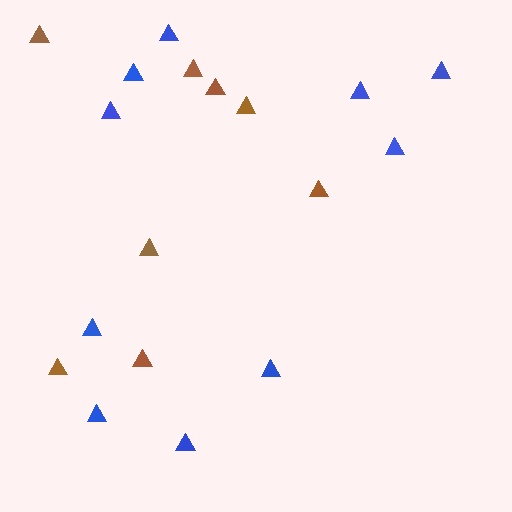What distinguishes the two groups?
There are 2 groups: one group of brown triangles (8) and one group of blue triangles (10).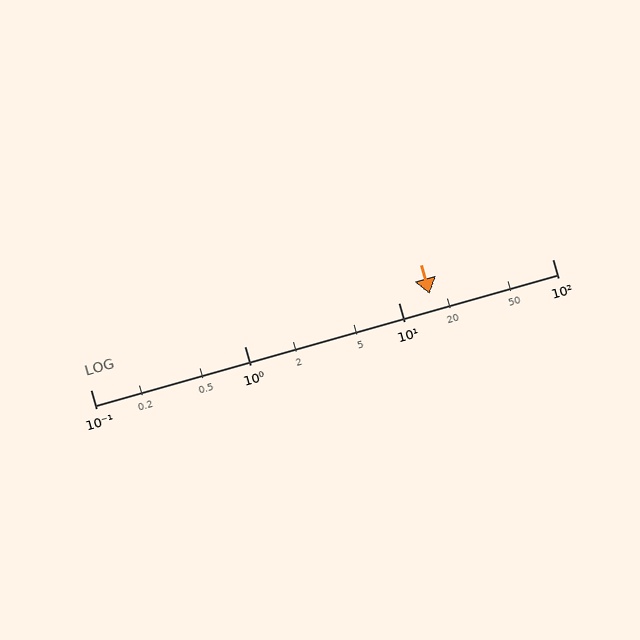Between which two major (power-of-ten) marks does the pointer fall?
The pointer is between 10 and 100.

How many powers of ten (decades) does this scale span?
The scale spans 3 decades, from 0.1 to 100.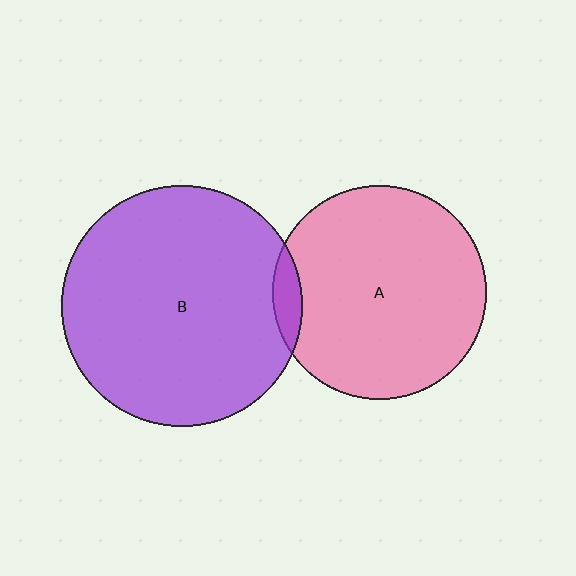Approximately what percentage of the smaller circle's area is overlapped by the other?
Approximately 5%.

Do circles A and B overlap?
Yes.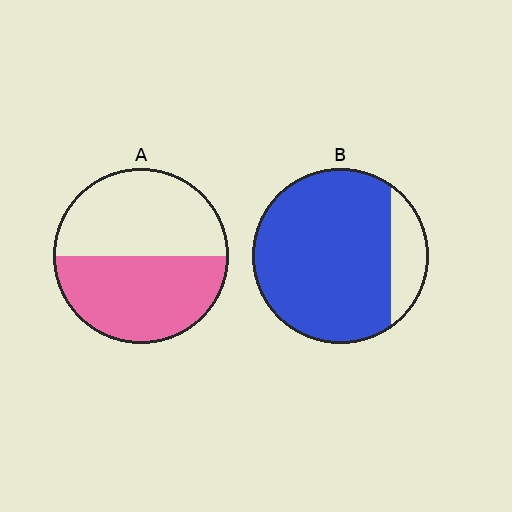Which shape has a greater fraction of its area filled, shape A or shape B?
Shape B.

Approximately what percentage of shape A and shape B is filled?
A is approximately 50% and B is approximately 85%.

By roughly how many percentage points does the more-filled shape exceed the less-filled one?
By roughly 35 percentage points (B over A).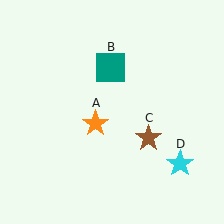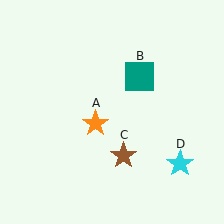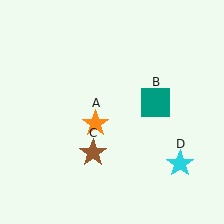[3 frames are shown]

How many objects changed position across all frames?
2 objects changed position: teal square (object B), brown star (object C).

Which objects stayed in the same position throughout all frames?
Orange star (object A) and cyan star (object D) remained stationary.